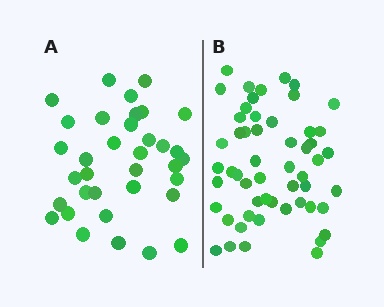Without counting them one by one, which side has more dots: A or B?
Region B (the right region) has more dots.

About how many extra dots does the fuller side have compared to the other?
Region B has approximately 20 more dots than region A.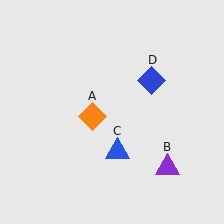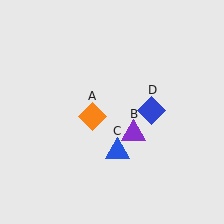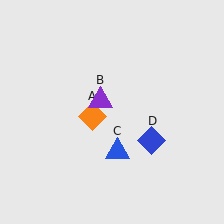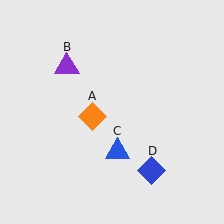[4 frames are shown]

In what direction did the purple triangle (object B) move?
The purple triangle (object B) moved up and to the left.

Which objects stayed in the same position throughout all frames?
Orange diamond (object A) and blue triangle (object C) remained stationary.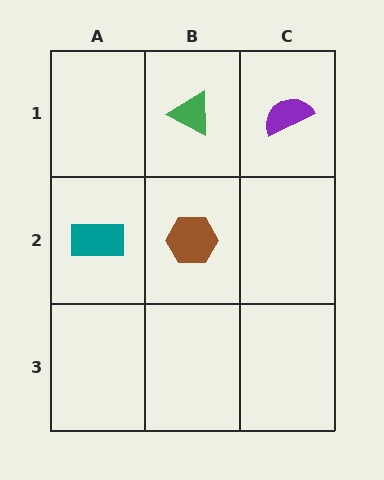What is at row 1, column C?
A purple semicircle.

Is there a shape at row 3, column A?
No, that cell is empty.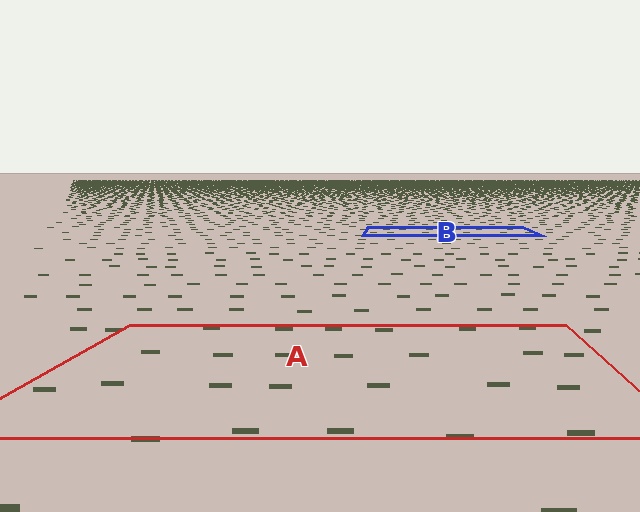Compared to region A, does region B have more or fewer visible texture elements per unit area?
Region B has more texture elements per unit area — they are packed more densely because it is farther away.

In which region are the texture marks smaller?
The texture marks are smaller in region B, because it is farther away.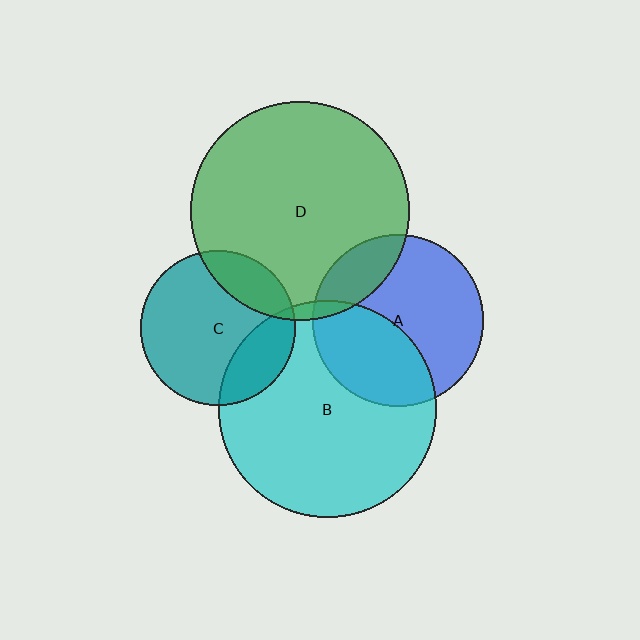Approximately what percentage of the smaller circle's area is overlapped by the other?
Approximately 20%.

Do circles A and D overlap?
Yes.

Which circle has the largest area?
Circle D (green).